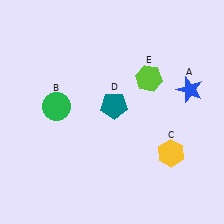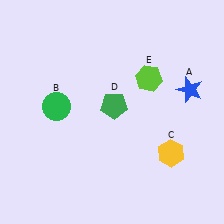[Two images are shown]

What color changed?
The pentagon (D) changed from teal in Image 1 to green in Image 2.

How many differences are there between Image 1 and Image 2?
There is 1 difference between the two images.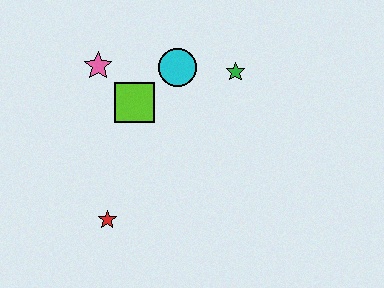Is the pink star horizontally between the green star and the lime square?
No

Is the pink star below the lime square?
No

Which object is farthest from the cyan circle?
The red star is farthest from the cyan circle.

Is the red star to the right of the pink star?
Yes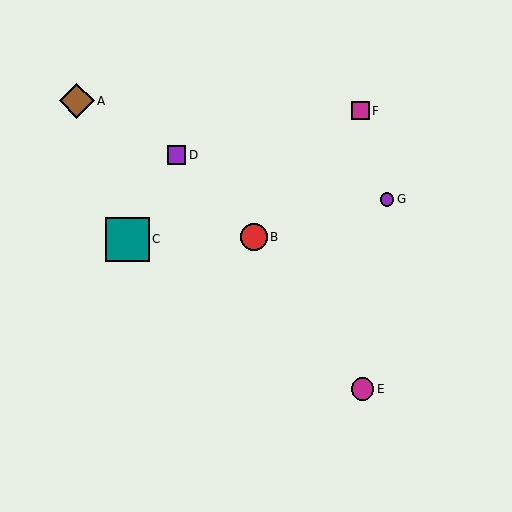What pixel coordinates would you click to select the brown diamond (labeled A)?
Click at (77, 101) to select the brown diamond A.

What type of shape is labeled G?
Shape G is a purple circle.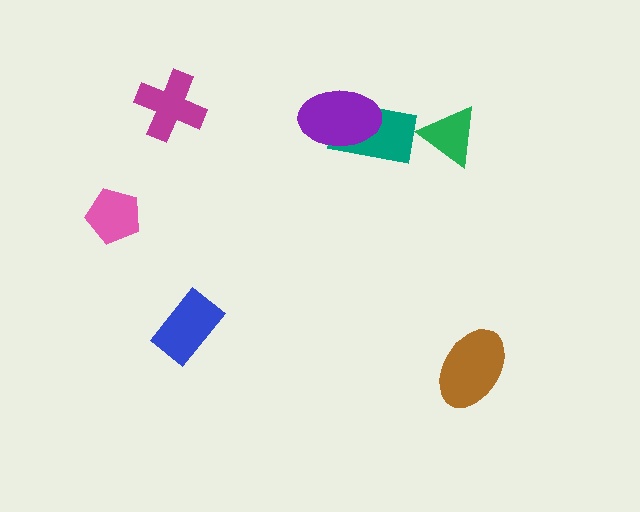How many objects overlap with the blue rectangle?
0 objects overlap with the blue rectangle.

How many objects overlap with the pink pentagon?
0 objects overlap with the pink pentagon.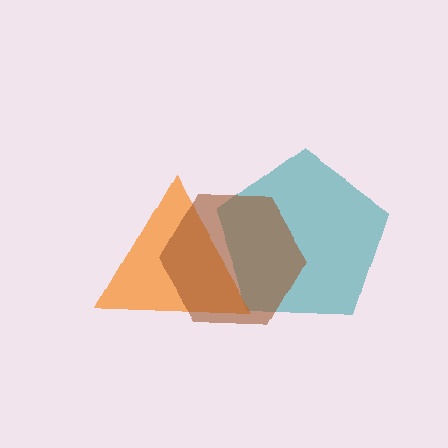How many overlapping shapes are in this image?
There are 3 overlapping shapes in the image.